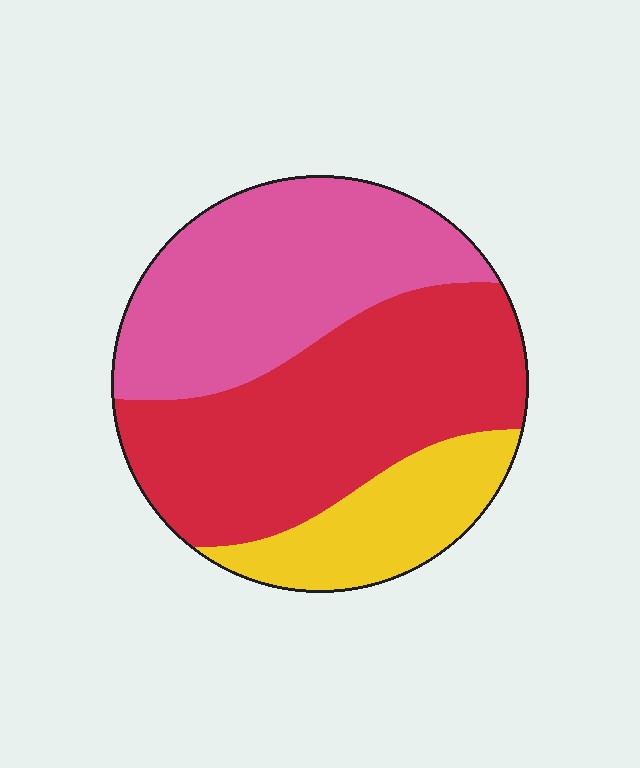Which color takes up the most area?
Red, at roughly 45%.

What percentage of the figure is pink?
Pink covers 37% of the figure.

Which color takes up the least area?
Yellow, at roughly 20%.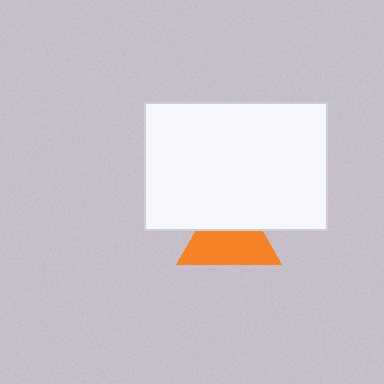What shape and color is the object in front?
The object in front is a white rectangle.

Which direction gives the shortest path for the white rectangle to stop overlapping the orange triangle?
Moving up gives the shortest separation.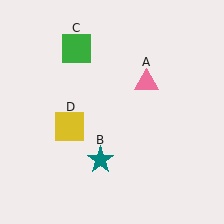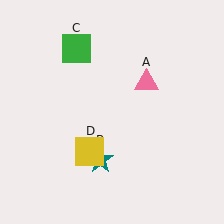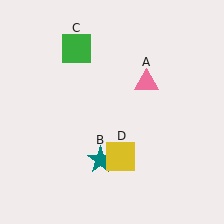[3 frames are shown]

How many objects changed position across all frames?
1 object changed position: yellow square (object D).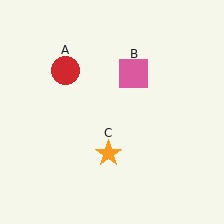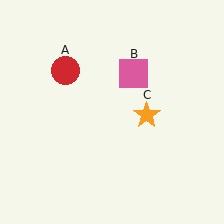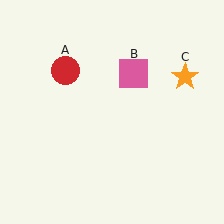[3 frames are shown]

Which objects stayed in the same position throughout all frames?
Red circle (object A) and pink square (object B) remained stationary.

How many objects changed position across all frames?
1 object changed position: orange star (object C).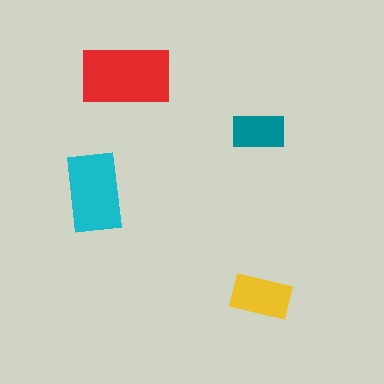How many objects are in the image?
There are 4 objects in the image.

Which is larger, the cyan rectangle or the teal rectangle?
The cyan one.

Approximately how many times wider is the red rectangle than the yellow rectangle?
About 1.5 times wider.